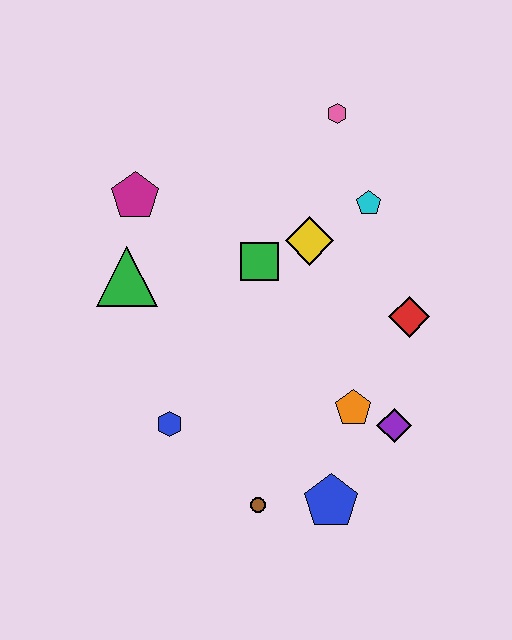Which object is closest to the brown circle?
The blue pentagon is closest to the brown circle.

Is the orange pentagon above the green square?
No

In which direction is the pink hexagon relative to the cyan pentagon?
The pink hexagon is above the cyan pentagon.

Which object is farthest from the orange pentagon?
The magenta pentagon is farthest from the orange pentagon.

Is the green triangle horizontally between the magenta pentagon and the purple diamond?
No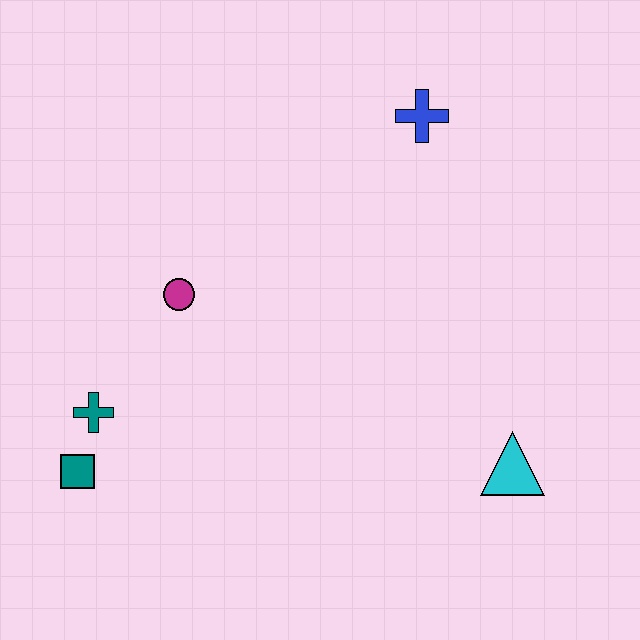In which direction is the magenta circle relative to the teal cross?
The magenta circle is above the teal cross.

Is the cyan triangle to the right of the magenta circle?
Yes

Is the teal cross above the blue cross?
No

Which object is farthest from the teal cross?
The blue cross is farthest from the teal cross.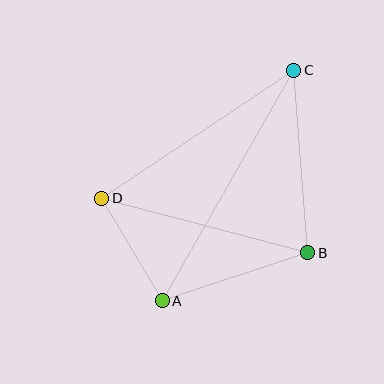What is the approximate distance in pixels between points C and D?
The distance between C and D is approximately 231 pixels.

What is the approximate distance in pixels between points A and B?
The distance between A and B is approximately 153 pixels.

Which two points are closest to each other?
Points A and D are closest to each other.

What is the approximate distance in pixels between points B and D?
The distance between B and D is approximately 214 pixels.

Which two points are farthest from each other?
Points A and C are farthest from each other.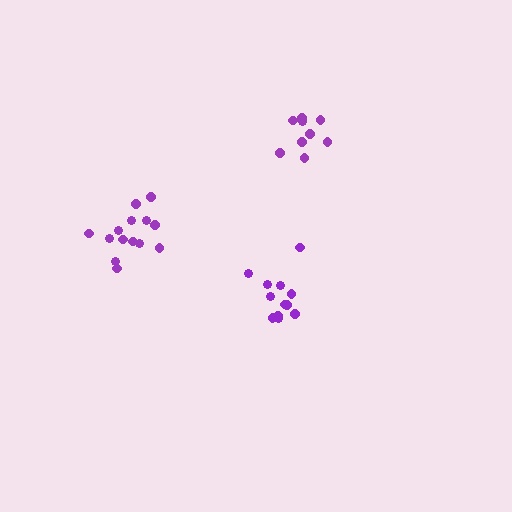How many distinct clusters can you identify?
There are 3 distinct clusters.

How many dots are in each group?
Group 1: 12 dots, Group 2: 9 dots, Group 3: 14 dots (35 total).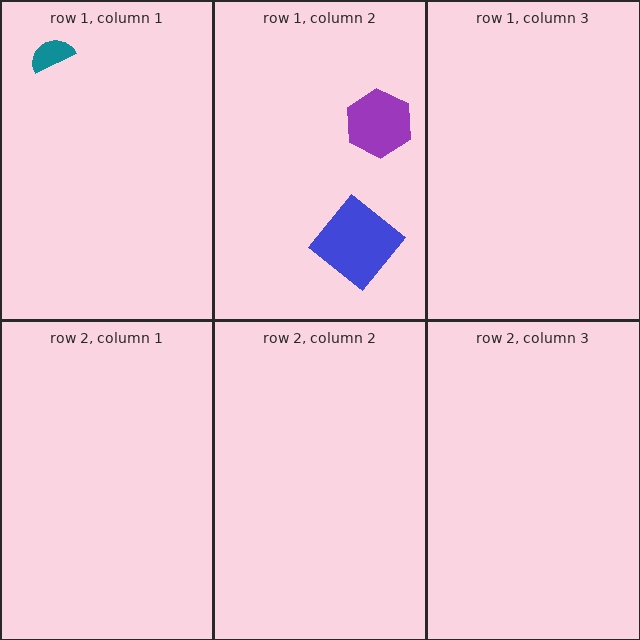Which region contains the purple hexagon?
The row 1, column 2 region.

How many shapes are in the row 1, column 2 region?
2.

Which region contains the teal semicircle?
The row 1, column 1 region.